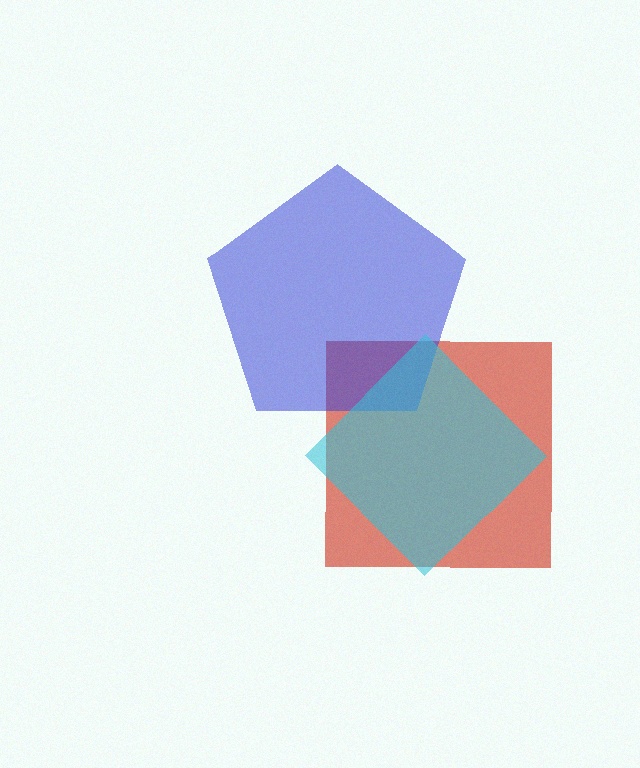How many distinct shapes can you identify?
There are 3 distinct shapes: a red square, a blue pentagon, a cyan diamond.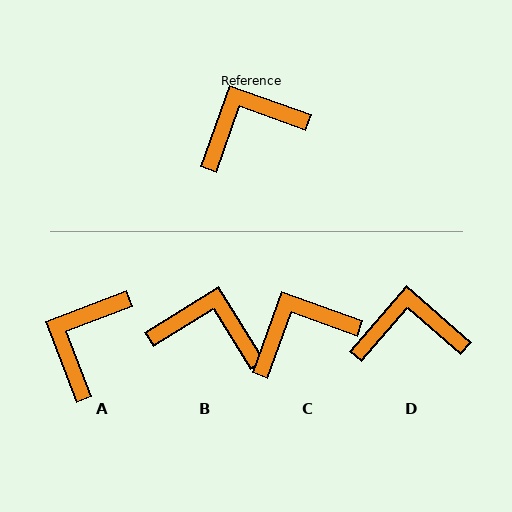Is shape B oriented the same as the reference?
No, it is off by about 38 degrees.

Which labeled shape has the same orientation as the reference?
C.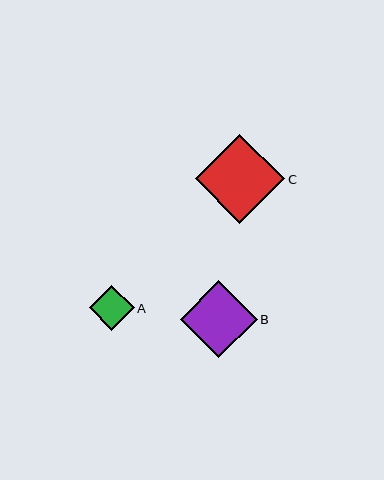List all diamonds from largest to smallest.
From largest to smallest: C, B, A.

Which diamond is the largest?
Diamond C is the largest with a size of approximately 89 pixels.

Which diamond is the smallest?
Diamond A is the smallest with a size of approximately 45 pixels.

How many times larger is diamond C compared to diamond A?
Diamond C is approximately 2.0 times the size of diamond A.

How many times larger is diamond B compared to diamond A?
Diamond B is approximately 1.7 times the size of diamond A.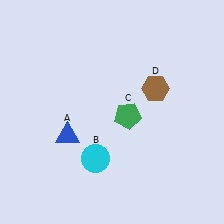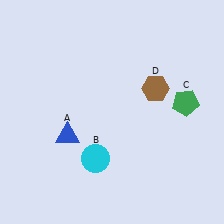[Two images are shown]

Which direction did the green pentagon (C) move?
The green pentagon (C) moved right.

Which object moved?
The green pentagon (C) moved right.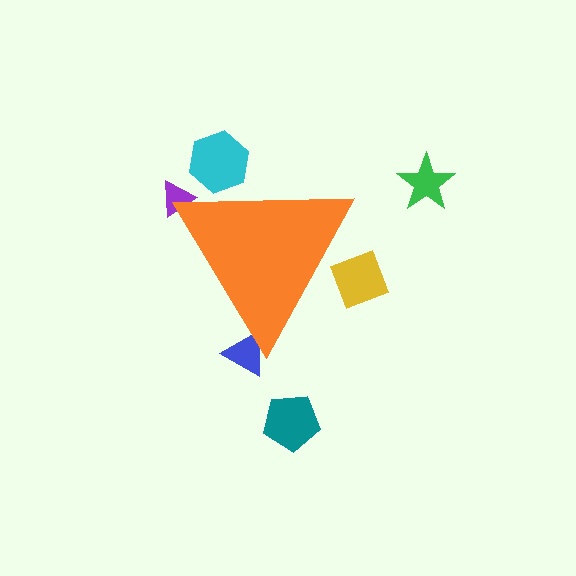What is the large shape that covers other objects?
An orange triangle.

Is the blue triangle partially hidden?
Yes, the blue triangle is partially hidden behind the orange triangle.